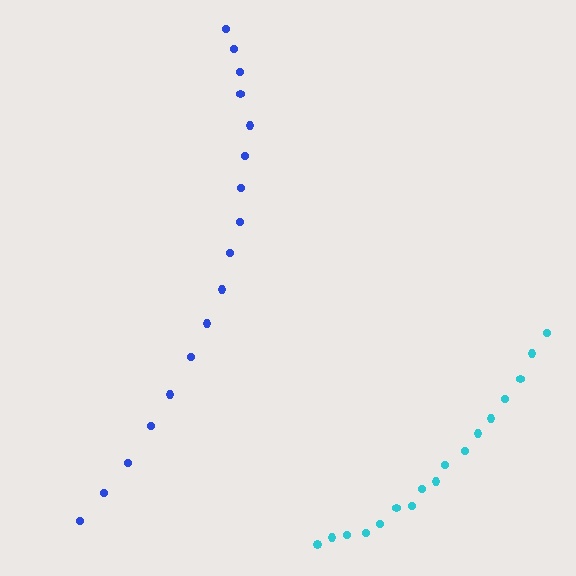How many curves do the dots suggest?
There are 2 distinct paths.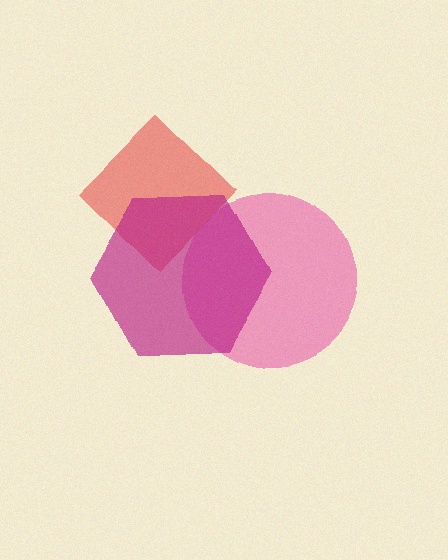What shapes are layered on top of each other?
The layered shapes are: a red diamond, a pink circle, a magenta hexagon.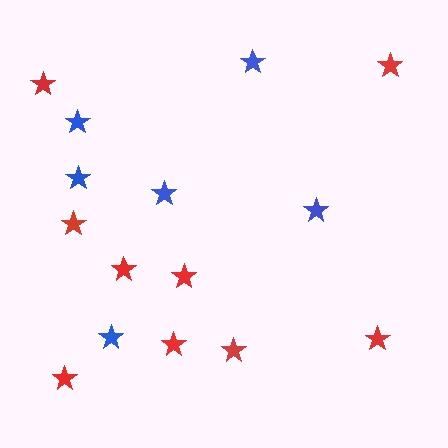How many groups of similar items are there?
There are 2 groups: one group of blue stars (6) and one group of red stars (9).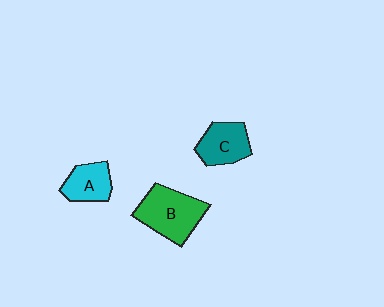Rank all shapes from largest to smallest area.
From largest to smallest: B (green), C (teal), A (cyan).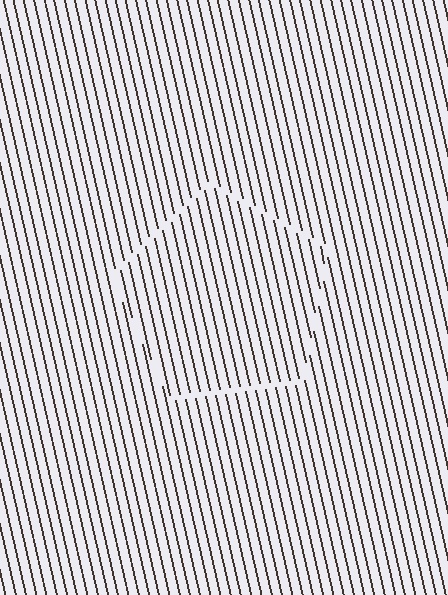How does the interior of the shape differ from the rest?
The interior of the shape contains the same grating, shifted by half a period — the contour is defined by the phase discontinuity where line-ends from the inner and outer gratings abut.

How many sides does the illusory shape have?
5 sides — the line-ends trace a pentagon.